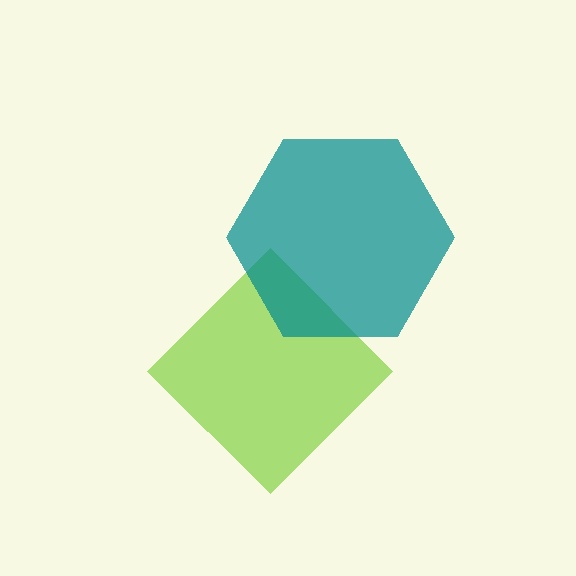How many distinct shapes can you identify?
There are 2 distinct shapes: a lime diamond, a teal hexagon.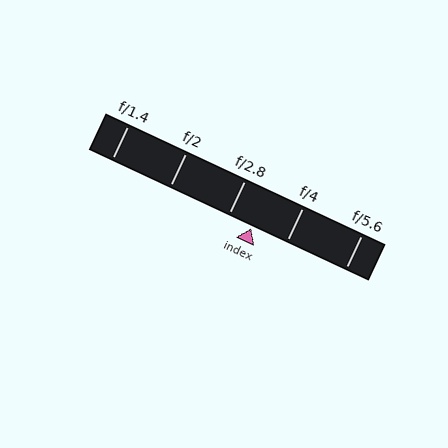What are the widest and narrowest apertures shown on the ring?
The widest aperture shown is f/1.4 and the narrowest is f/5.6.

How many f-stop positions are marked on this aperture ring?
There are 5 f-stop positions marked.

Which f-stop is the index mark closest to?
The index mark is closest to f/2.8.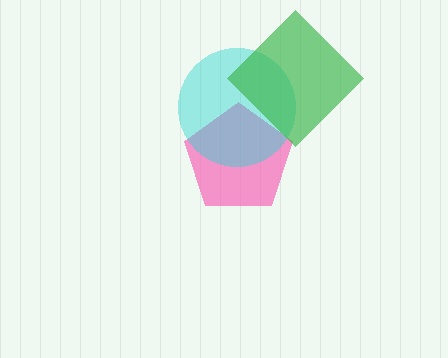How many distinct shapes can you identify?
There are 3 distinct shapes: a pink pentagon, a cyan circle, a green diamond.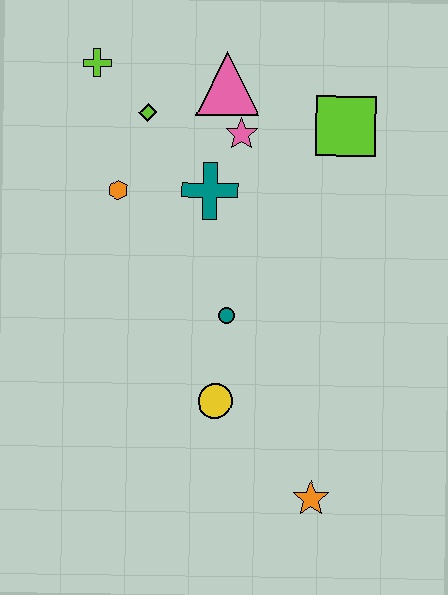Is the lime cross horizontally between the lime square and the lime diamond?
No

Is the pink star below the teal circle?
No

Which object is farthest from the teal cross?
The orange star is farthest from the teal cross.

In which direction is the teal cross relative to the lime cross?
The teal cross is below the lime cross.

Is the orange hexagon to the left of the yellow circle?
Yes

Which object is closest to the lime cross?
The lime diamond is closest to the lime cross.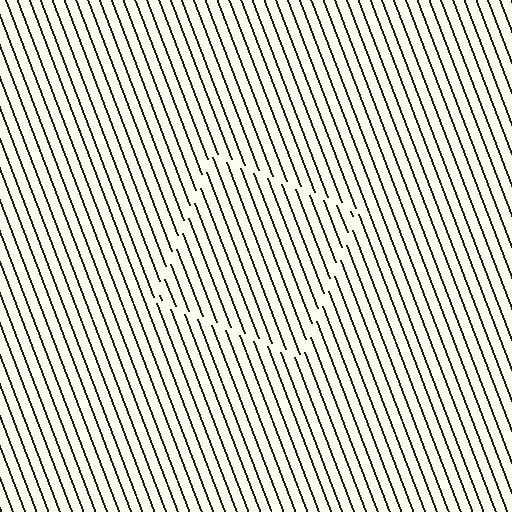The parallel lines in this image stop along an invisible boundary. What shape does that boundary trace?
An illusory square. The interior of the shape contains the same grating, shifted by half a period — the contour is defined by the phase discontinuity where line-ends from the inner and outer gratings abut.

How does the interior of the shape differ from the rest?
The interior of the shape contains the same grating, shifted by half a period — the contour is defined by the phase discontinuity where line-ends from the inner and outer gratings abut.